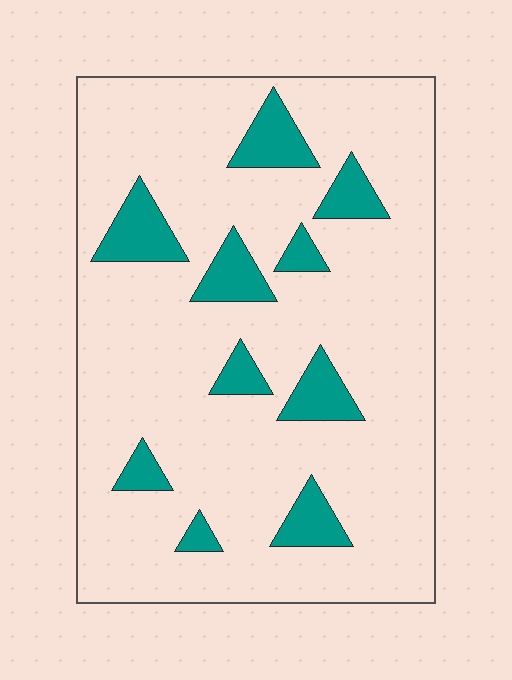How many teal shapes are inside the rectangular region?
10.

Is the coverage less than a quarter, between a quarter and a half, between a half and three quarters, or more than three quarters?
Less than a quarter.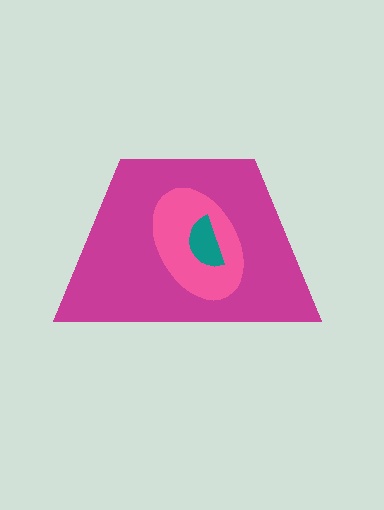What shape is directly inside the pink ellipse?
The teal semicircle.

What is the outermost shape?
The magenta trapezoid.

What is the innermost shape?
The teal semicircle.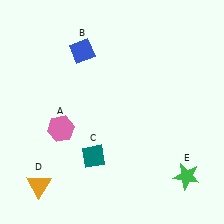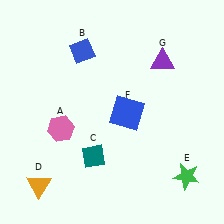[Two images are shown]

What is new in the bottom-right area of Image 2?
A blue square (F) was added in the bottom-right area of Image 2.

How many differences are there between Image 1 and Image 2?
There are 2 differences between the two images.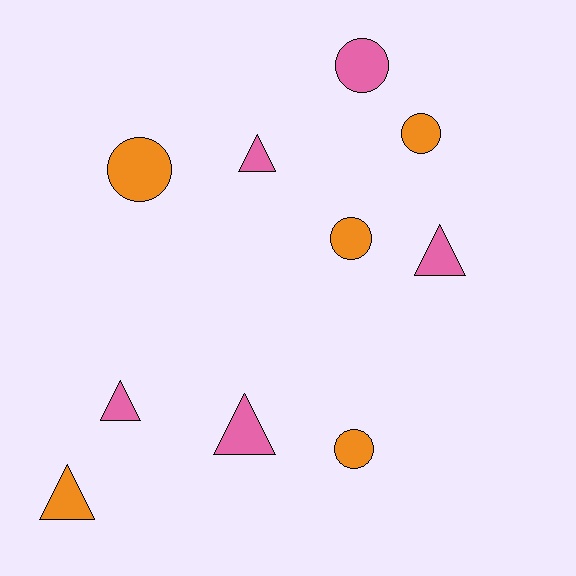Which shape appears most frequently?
Circle, with 5 objects.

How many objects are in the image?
There are 10 objects.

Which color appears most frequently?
Orange, with 5 objects.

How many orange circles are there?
There are 4 orange circles.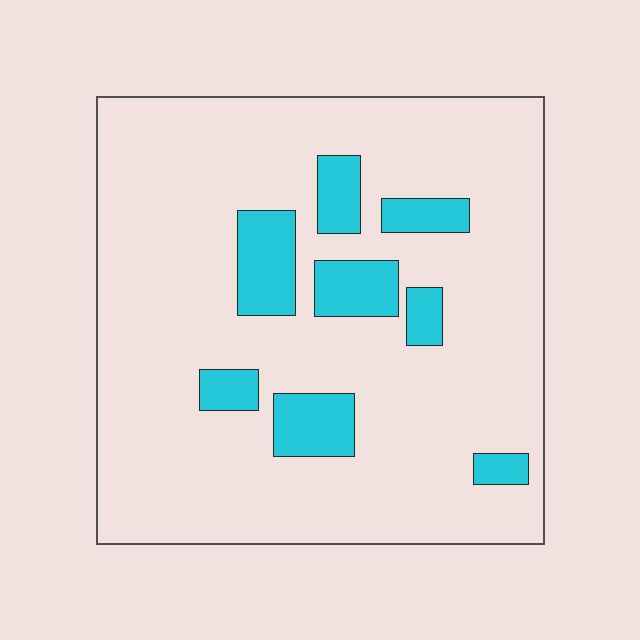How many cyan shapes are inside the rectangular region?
8.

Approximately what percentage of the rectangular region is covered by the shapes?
Approximately 15%.